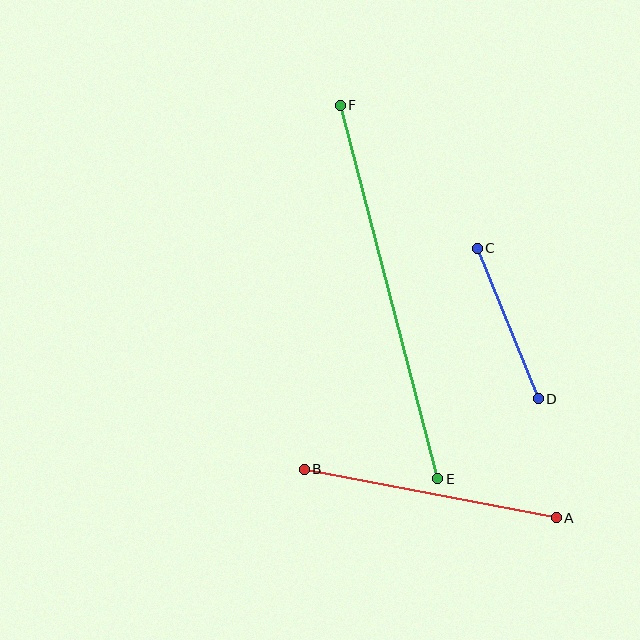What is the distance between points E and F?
The distance is approximately 386 pixels.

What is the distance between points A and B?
The distance is approximately 257 pixels.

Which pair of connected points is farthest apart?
Points E and F are farthest apart.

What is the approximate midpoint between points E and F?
The midpoint is at approximately (389, 292) pixels.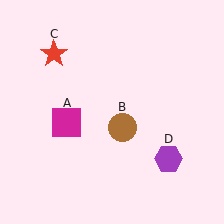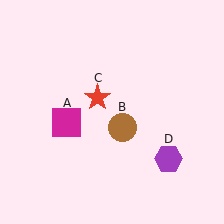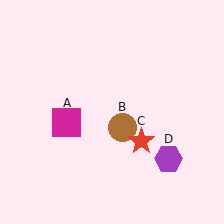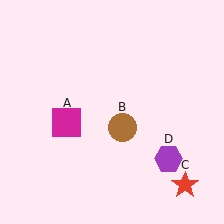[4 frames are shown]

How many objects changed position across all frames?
1 object changed position: red star (object C).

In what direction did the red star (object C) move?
The red star (object C) moved down and to the right.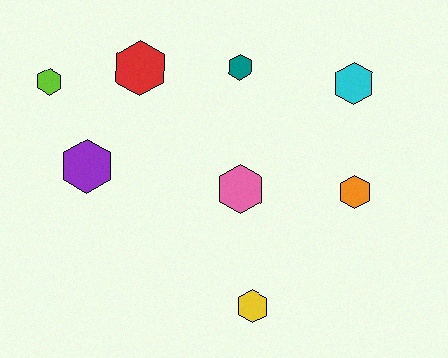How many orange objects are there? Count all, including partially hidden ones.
There is 1 orange object.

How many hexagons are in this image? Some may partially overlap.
There are 8 hexagons.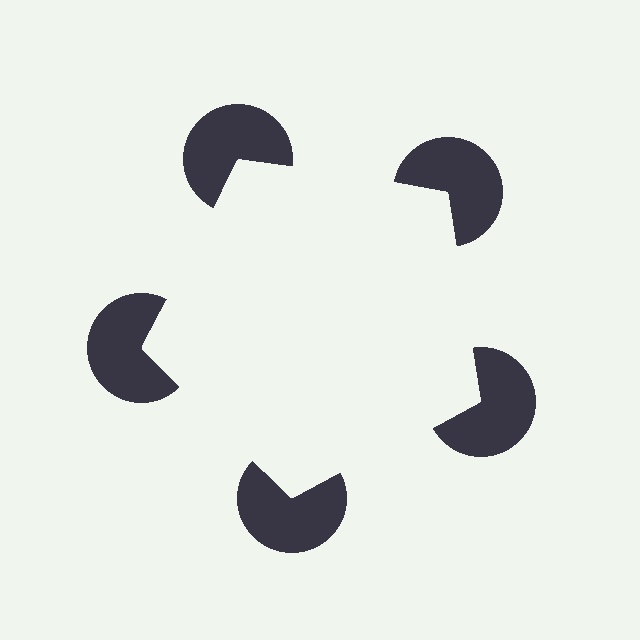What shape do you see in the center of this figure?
An illusory pentagon — its edges are inferred from the aligned wedge cuts in the pac-man discs, not physically drawn.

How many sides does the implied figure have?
5 sides.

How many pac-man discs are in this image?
There are 5 — one at each vertex of the illusory pentagon.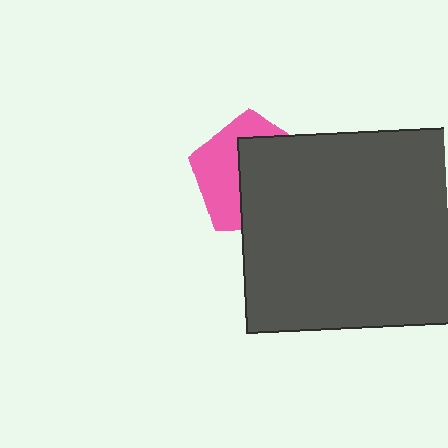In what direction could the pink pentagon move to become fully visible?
The pink pentagon could move left. That would shift it out from behind the dark gray rectangle entirely.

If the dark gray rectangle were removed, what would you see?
You would see the complete pink pentagon.